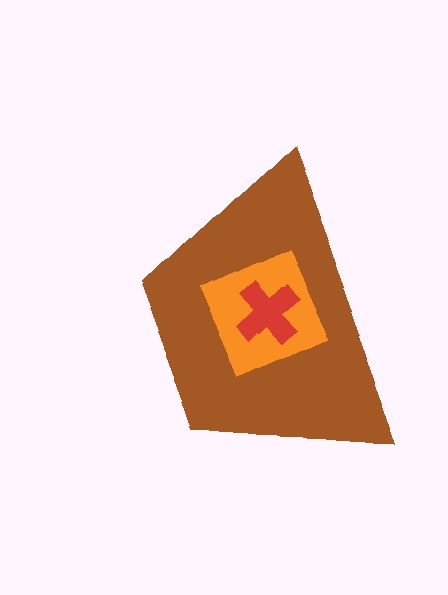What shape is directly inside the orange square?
The red cross.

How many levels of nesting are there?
3.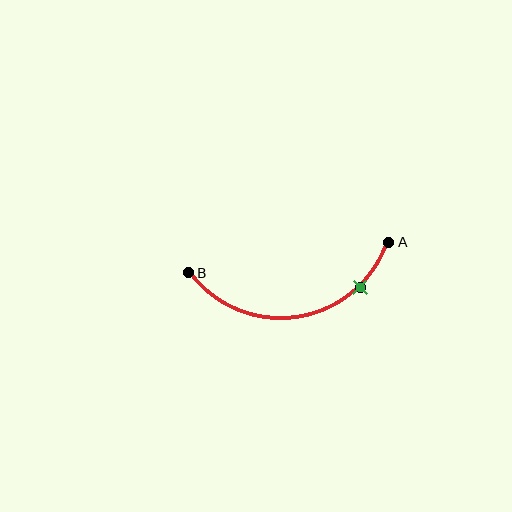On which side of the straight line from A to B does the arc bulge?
The arc bulges below the straight line connecting A and B.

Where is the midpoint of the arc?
The arc midpoint is the point on the curve farthest from the straight line joining A and B. It sits below that line.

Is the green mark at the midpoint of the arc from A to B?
No. The green mark lies on the arc but is closer to endpoint A. The arc midpoint would be at the point on the curve equidistant along the arc from both A and B.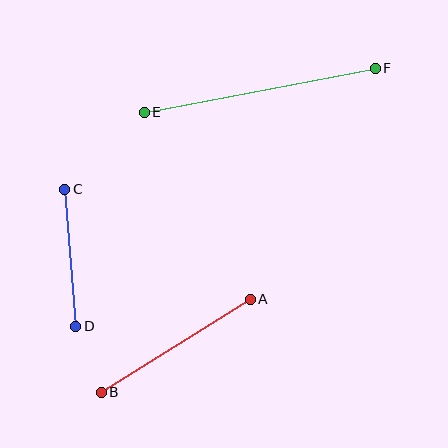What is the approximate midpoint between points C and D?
The midpoint is at approximately (70, 258) pixels.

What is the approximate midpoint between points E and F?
The midpoint is at approximately (260, 90) pixels.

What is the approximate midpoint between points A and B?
The midpoint is at approximately (176, 346) pixels.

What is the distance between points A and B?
The distance is approximately 176 pixels.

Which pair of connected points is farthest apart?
Points E and F are farthest apart.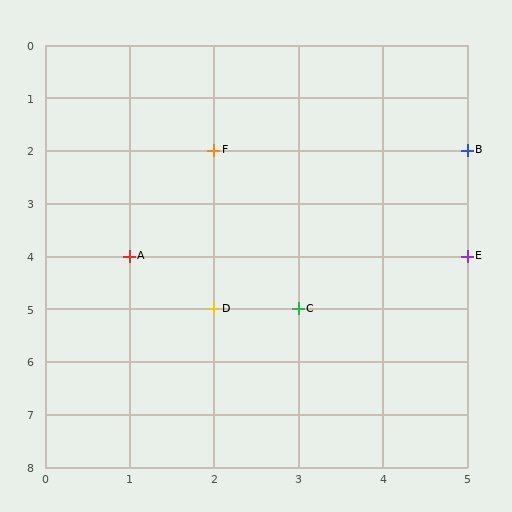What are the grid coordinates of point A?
Point A is at grid coordinates (1, 4).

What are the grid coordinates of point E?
Point E is at grid coordinates (5, 4).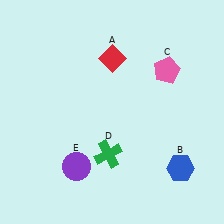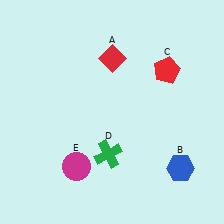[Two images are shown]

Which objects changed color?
C changed from pink to red. E changed from purple to magenta.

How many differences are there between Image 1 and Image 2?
There are 2 differences between the two images.